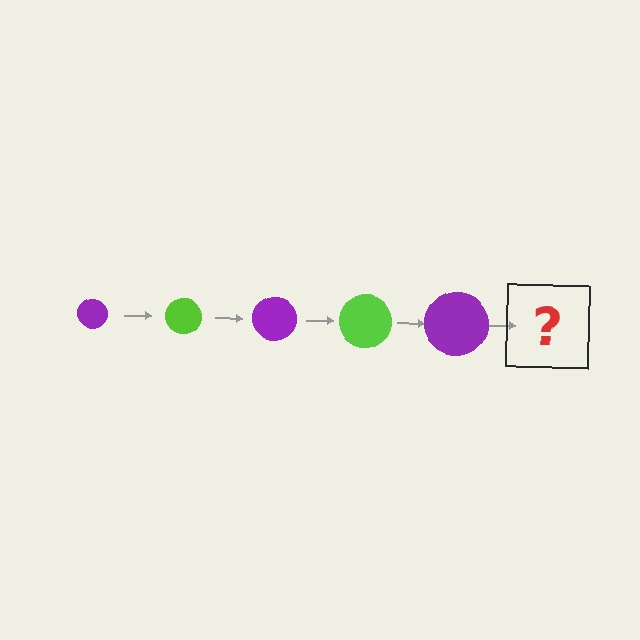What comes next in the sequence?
The next element should be a lime circle, larger than the previous one.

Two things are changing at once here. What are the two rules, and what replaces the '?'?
The two rules are that the circle grows larger each step and the color cycles through purple and lime. The '?' should be a lime circle, larger than the previous one.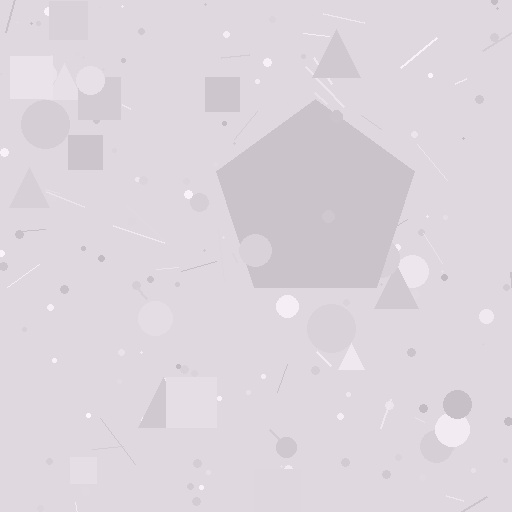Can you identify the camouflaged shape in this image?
The camouflaged shape is a pentagon.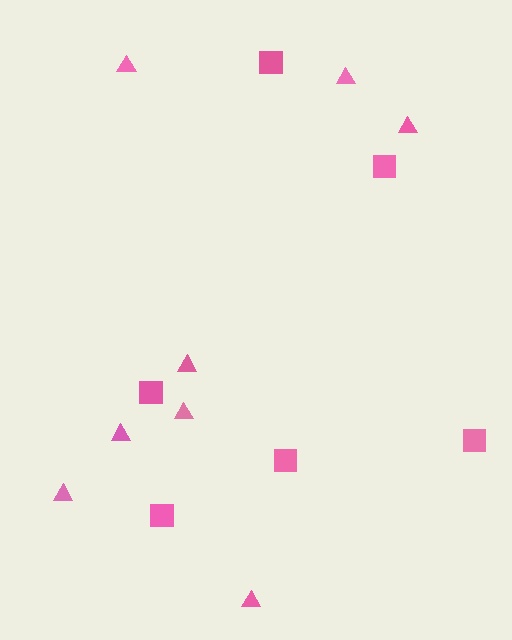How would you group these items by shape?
There are 2 groups: one group of squares (6) and one group of triangles (8).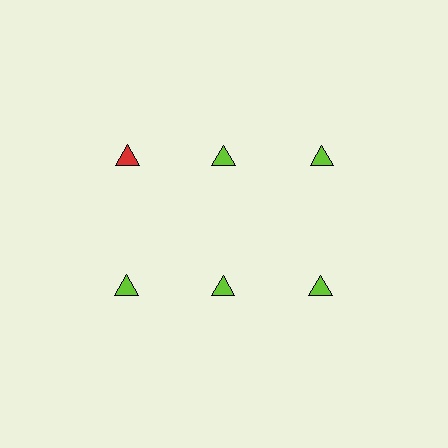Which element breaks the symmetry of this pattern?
The red triangle in the top row, leftmost column breaks the symmetry. All other shapes are lime triangles.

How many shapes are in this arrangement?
There are 6 shapes arranged in a grid pattern.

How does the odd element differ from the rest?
It has a different color: red instead of lime.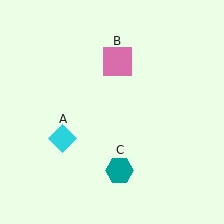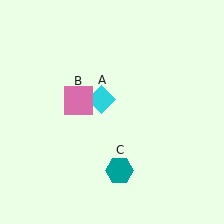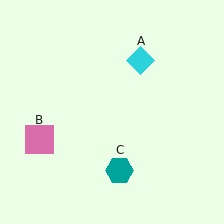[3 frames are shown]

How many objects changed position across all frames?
2 objects changed position: cyan diamond (object A), pink square (object B).